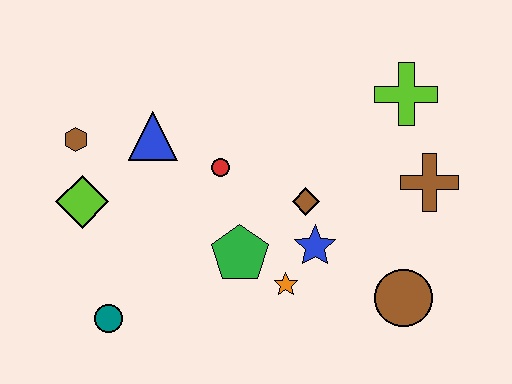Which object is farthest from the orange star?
The brown hexagon is farthest from the orange star.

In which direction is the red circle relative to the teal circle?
The red circle is above the teal circle.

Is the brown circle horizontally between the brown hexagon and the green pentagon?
No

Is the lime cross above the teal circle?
Yes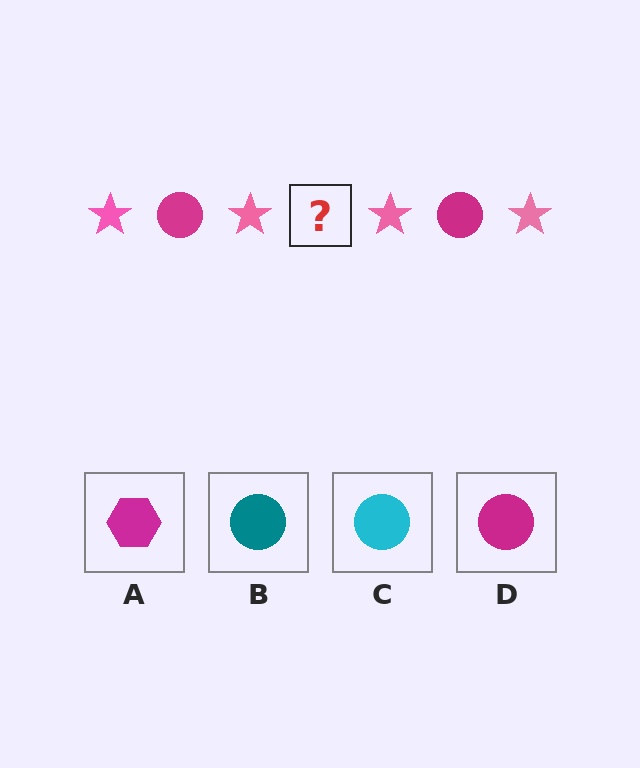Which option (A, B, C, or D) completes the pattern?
D.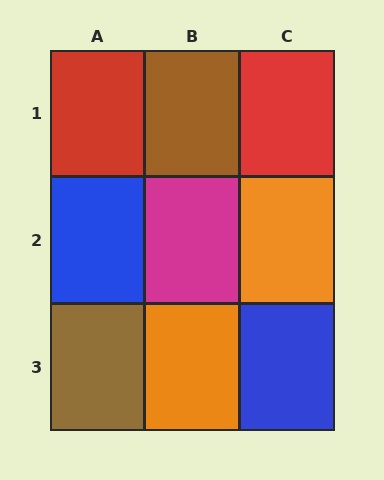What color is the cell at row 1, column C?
Red.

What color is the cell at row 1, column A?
Red.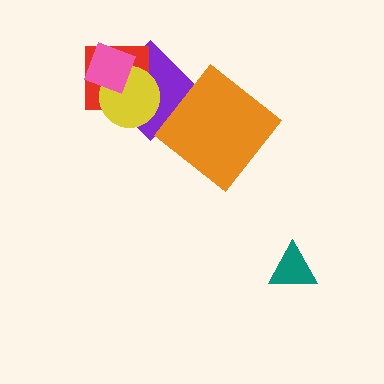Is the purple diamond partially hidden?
Yes, it is partially covered by another shape.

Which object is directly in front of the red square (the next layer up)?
The yellow circle is directly in front of the red square.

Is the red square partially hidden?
Yes, it is partially covered by another shape.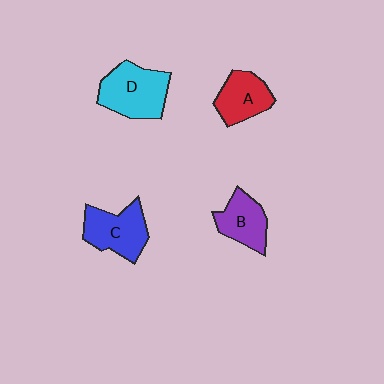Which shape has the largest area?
Shape D (cyan).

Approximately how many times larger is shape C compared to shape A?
Approximately 1.2 times.